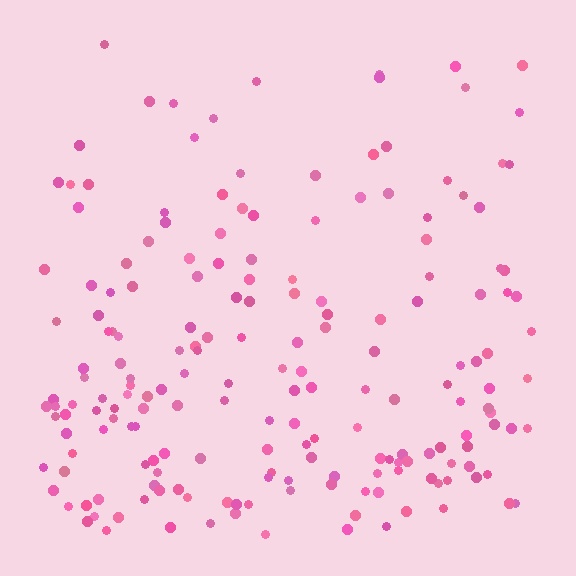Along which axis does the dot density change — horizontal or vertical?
Vertical.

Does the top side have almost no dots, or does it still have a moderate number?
Still a moderate number, just noticeably fewer than the bottom.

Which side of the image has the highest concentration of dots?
The bottom.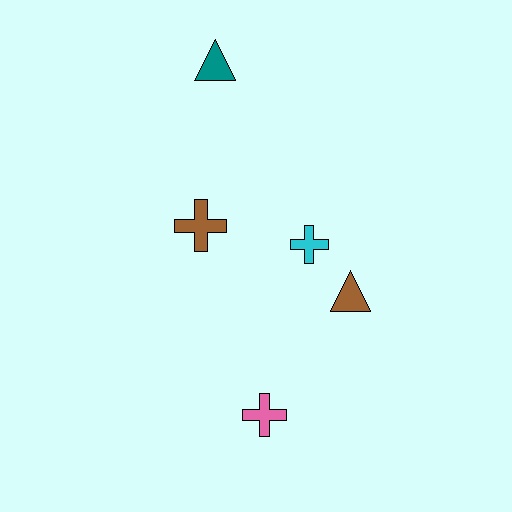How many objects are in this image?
There are 5 objects.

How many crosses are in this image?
There are 3 crosses.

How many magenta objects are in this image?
There are no magenta objects.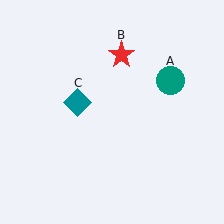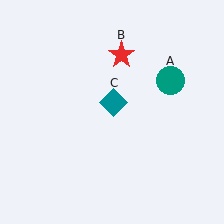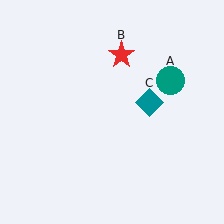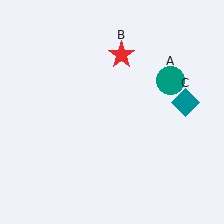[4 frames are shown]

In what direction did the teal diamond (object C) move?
The teal diamond (object C) moved right.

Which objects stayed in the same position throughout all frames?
Teal circle (object A) and red star (object B) remained stationary.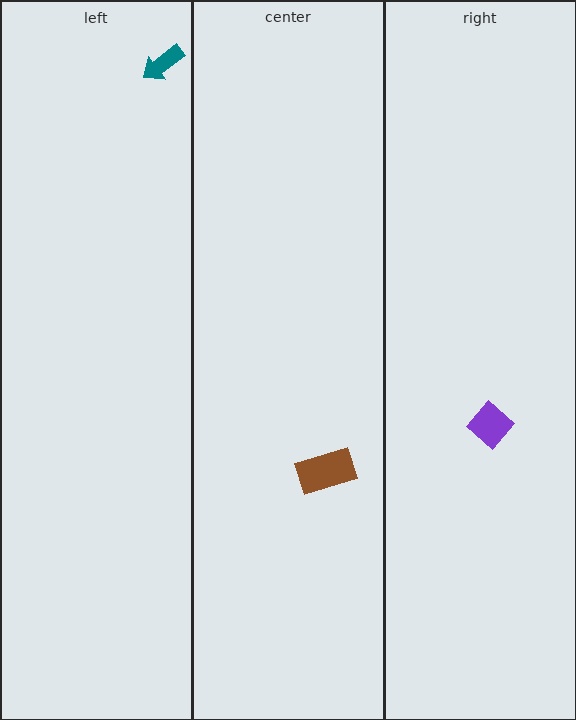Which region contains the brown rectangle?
The center region.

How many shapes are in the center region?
1.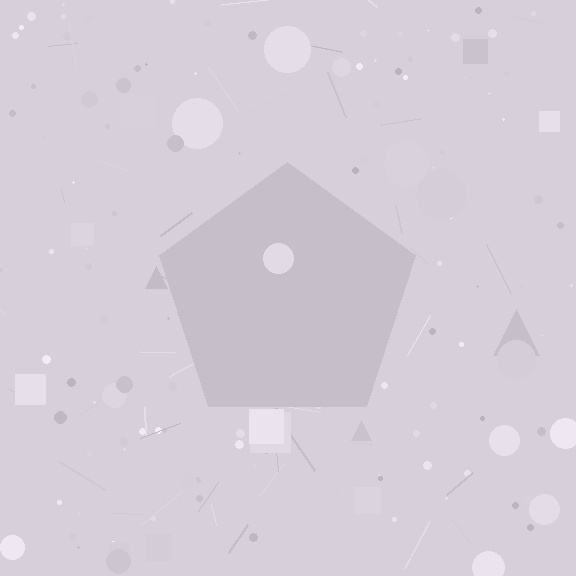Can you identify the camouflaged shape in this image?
The camouflaged shape is a pentagon.